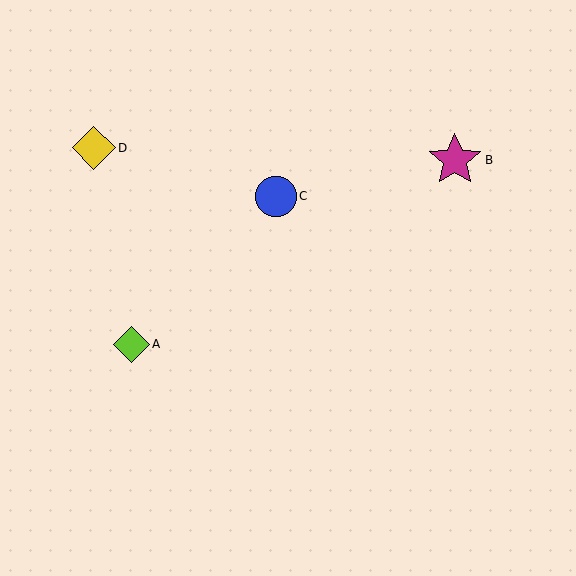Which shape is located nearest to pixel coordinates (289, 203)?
The blue circle (labeled C) at (276, 196) is nearest to that location.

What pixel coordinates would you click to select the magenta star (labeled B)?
Click at (455, 160) to select the magenta star B.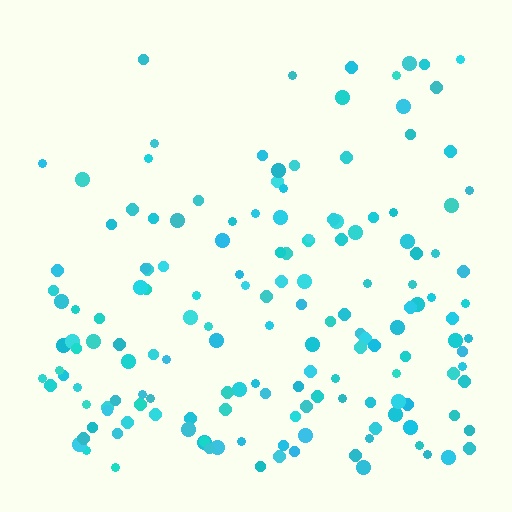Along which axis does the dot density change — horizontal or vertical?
Vertical.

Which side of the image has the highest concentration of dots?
The bottom.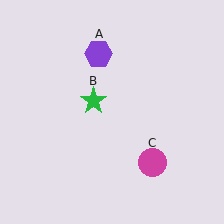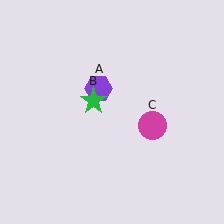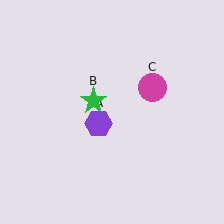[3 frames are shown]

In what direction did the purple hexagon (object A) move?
The purple hexagon (object A) moved down.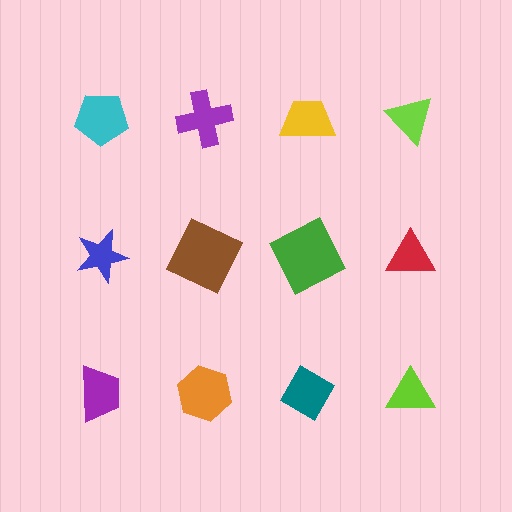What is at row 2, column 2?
A brown square.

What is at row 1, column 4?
A lime triangle.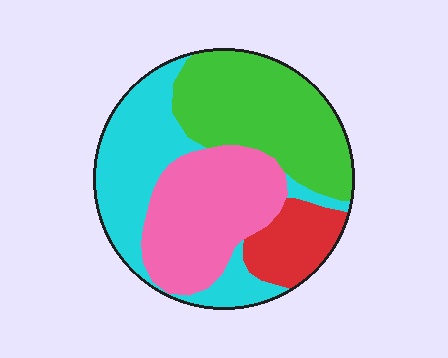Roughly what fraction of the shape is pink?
Pink covers about 30% of the shape.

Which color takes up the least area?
Red, at roughly 10%.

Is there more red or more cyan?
Cyan.